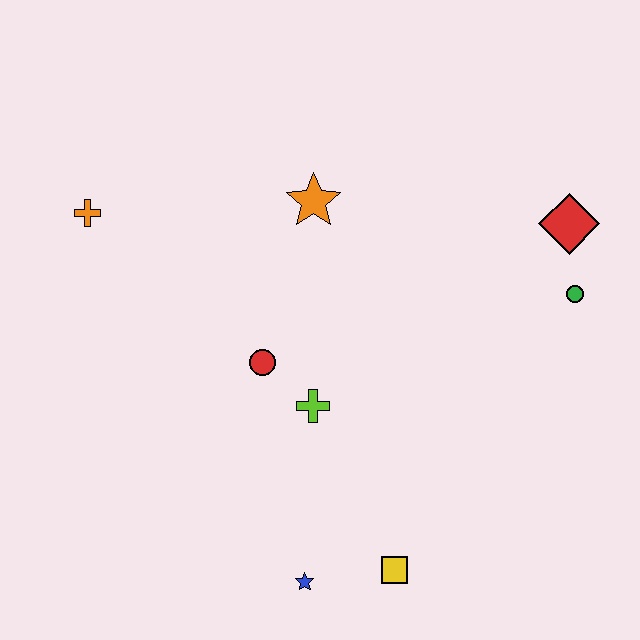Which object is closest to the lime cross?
The red circle is closest to the lime cross.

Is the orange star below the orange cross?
No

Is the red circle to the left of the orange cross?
No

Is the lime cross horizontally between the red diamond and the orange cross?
Yes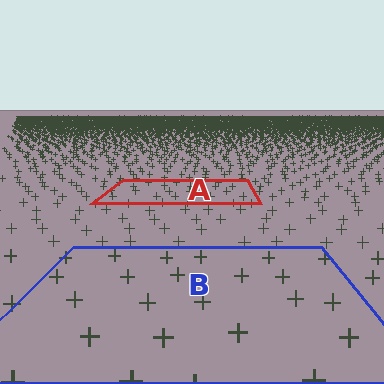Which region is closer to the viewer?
Region B is closer. The texture elements there are larger and more spread out.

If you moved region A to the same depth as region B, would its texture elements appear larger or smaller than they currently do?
They would appear larger. At a closer depth, the same texture elements are projected at a bigger on-screen size.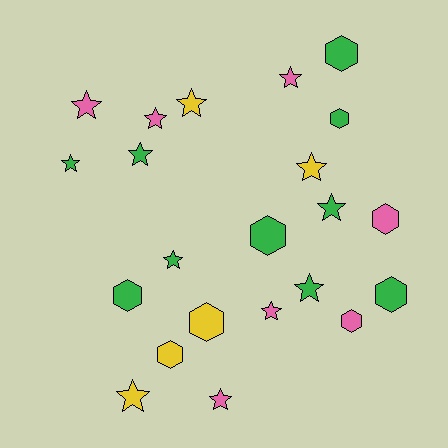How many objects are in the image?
There are 22 objects.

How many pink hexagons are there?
There are 2 pink hexagons.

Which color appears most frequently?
Green, with 10 objects.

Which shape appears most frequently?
Star, with 13 objects.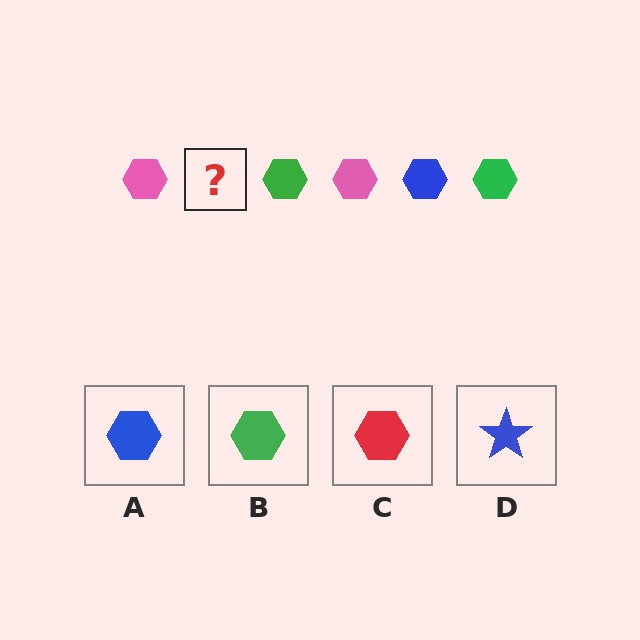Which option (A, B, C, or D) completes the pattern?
A.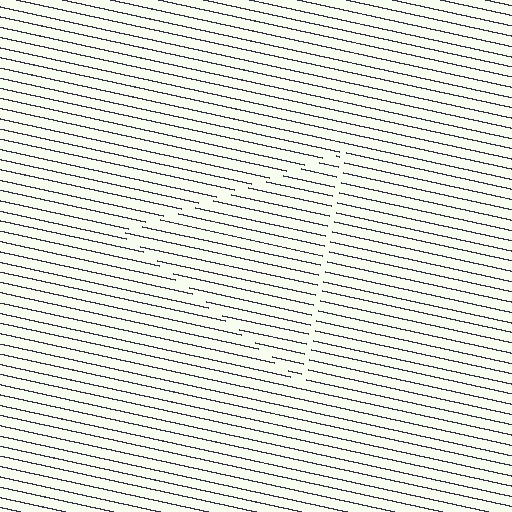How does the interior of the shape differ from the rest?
The interior of the shape contains the same grating, shifted by half a period — the contour is defined by the phase discontinuity where line-ends from the inner and outer gratings abut.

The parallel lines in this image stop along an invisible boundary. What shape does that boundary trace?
An illusory triangle. The interior of the shape contains the same grating, shifted by half a period — the contour is defined by the phase discontinuity where line-ends from the inner and outer gratings abut.